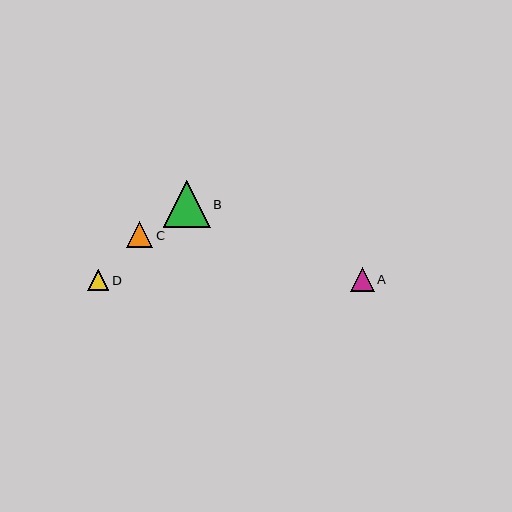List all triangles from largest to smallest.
From largest to smallest: B, C, A, D.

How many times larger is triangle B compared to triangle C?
Triangle B is approximately 1.8 times the size of triangle C.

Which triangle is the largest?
Triangle B is the largest with a size of approximately 47 pixels.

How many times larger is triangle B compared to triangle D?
Triangle B is approximately 2.2 times the size of triangle D.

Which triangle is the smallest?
Triangle D is the smallest with a size of approximately 21 pixels.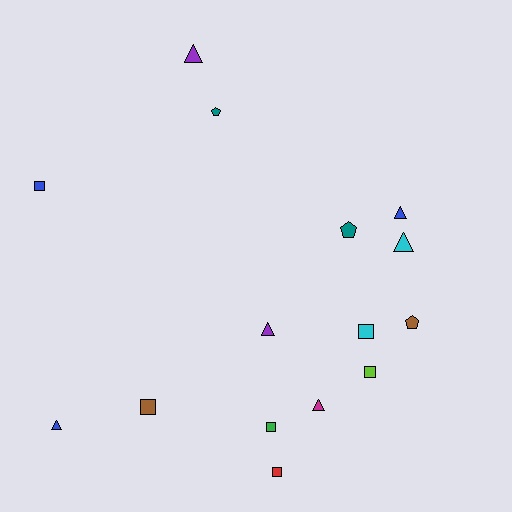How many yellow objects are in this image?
There are no yellow objects.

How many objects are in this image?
There are 15 objects.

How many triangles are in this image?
There are 6 triangles.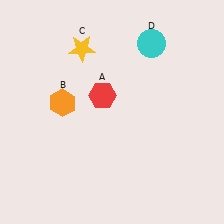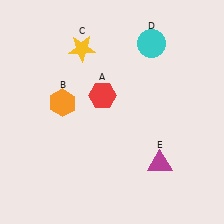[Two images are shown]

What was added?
A magenta triangle (E) was added in Image 2.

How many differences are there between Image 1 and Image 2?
There is 1 difference between the two images.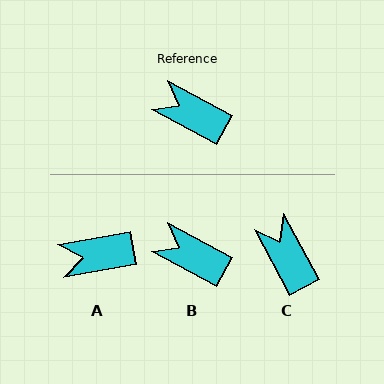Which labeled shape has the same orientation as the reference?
B.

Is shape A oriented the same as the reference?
No, it is off by about 39 degrees.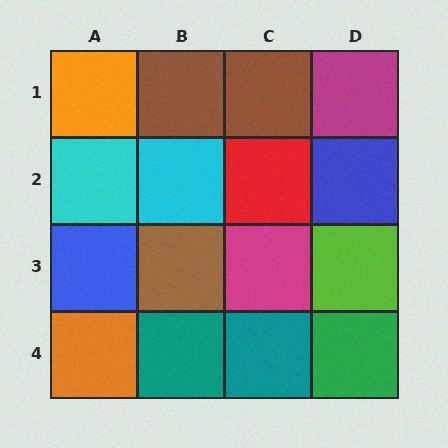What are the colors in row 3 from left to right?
Blue, brown, magenta, lime.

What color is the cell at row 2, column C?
Red.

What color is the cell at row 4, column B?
Teal.